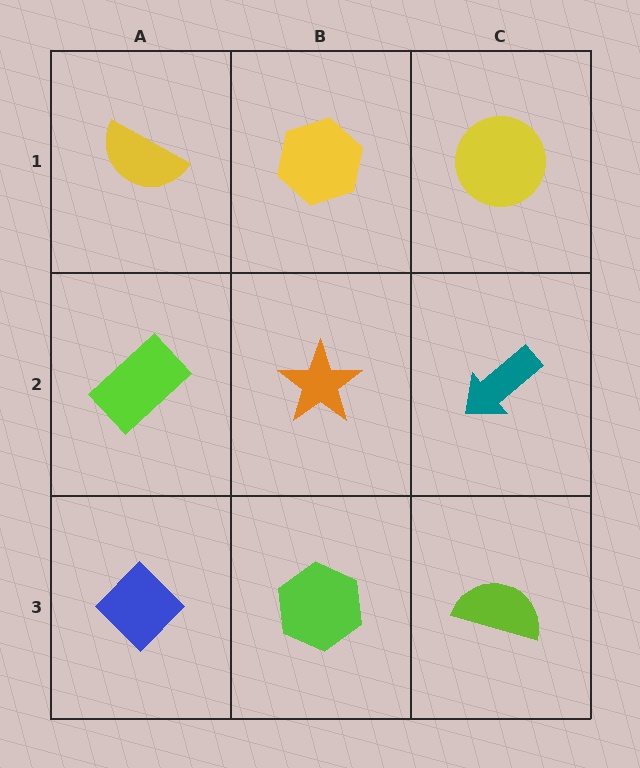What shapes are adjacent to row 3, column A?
A lime rectangle (row 2, column A), a lime hexagon (row 3, column B).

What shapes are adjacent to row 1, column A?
A lime rectangle (row 2, column A), a yellow hexagon (row 1, column B).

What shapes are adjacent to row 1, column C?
A teal arrow (row 2, column C), a yellow hexagon (row 1, column B).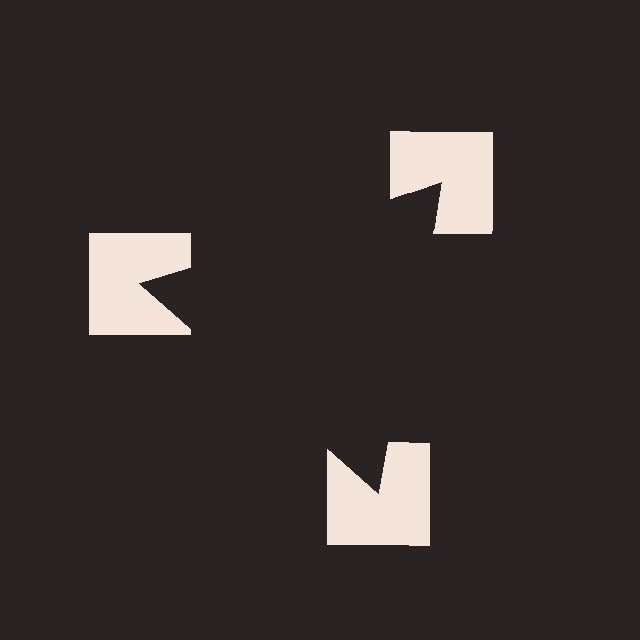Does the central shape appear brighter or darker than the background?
It typically appears slightly darker than the background, even though no actual brightness change is drawn.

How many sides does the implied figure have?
3 sides.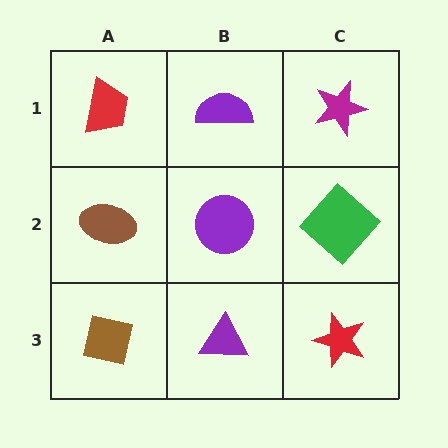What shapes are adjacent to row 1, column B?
A purple circle (row 2, column B), a red trapezoid (row 1, column A), a magenta star (row 1, column C).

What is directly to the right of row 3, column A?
A purple triangle.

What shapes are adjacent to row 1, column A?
A brown ellipse (row 2, column A), a purple semicircle (row 1, column B).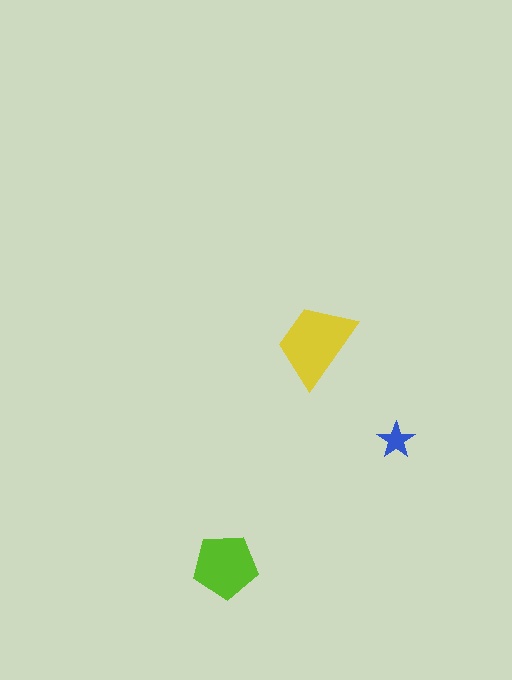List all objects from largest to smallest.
The yellow trapezoid, the lime pentagon, the blue star.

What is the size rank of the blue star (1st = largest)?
3rd.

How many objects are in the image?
There are 3 objects in the image.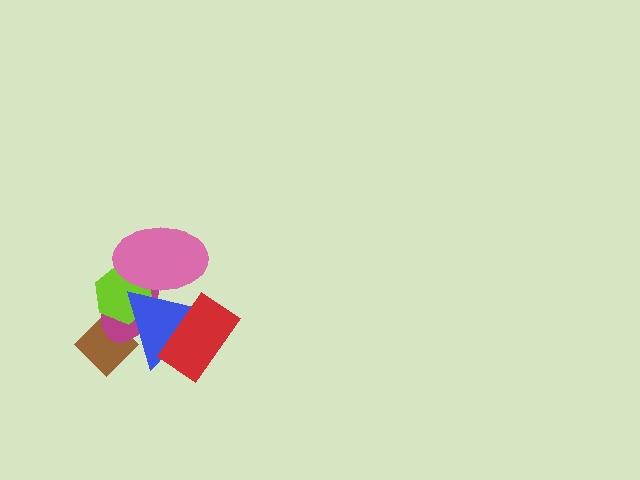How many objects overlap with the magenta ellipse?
4 objects overlap with the magenta ellipse.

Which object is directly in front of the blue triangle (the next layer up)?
The pink ellipse is directly in front of the blue triangle.